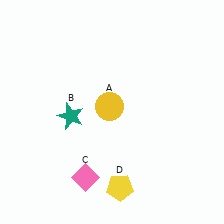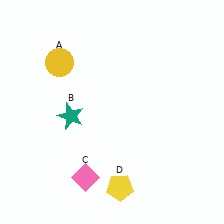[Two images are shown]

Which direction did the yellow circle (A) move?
The yellow circle (A) moved left.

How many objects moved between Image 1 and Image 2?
1 object moved between the two images.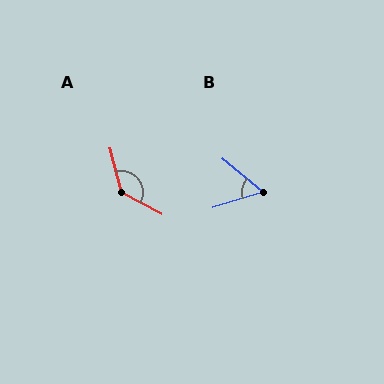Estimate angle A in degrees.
Approximately 132 degrees.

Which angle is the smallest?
B, at approximately 57 degrees.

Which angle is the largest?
A, at approximately 132 degrees.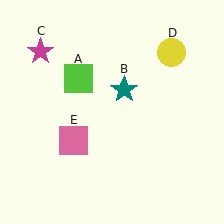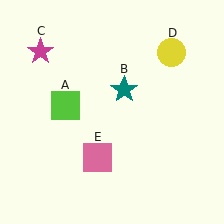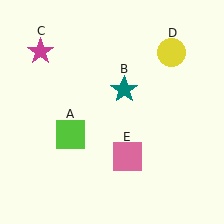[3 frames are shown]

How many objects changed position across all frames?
2 objects changed position: lime square (object A), pink square (object E).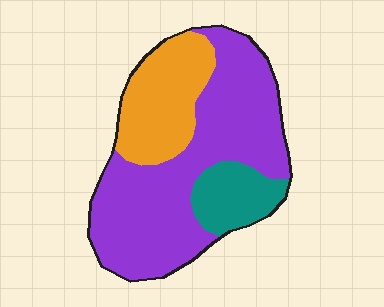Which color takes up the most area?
Purple, at roughly 60%.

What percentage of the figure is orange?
Orange covers roughly 25% of the figure.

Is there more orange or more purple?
Purple.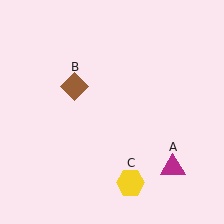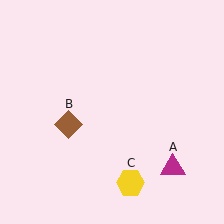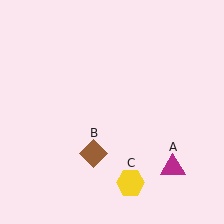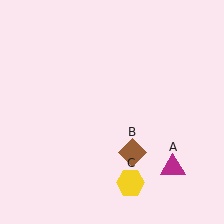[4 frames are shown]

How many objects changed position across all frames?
1 object changed position: brown diamond (object B).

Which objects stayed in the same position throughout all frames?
Magenta triangle (object A) and yellow hexagon (object C) remained stationary.